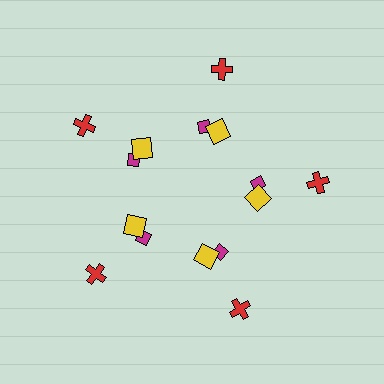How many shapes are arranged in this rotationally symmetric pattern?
There are 15 shapes, arranged in 5 groups of 3.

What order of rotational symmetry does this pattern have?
This pattern has 5-fold rotational symmetry.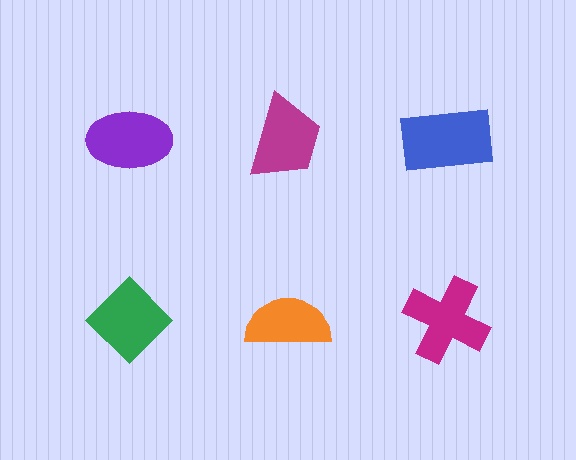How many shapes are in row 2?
3 shapes.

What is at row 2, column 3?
A magenta cross.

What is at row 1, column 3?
A blue rectangle.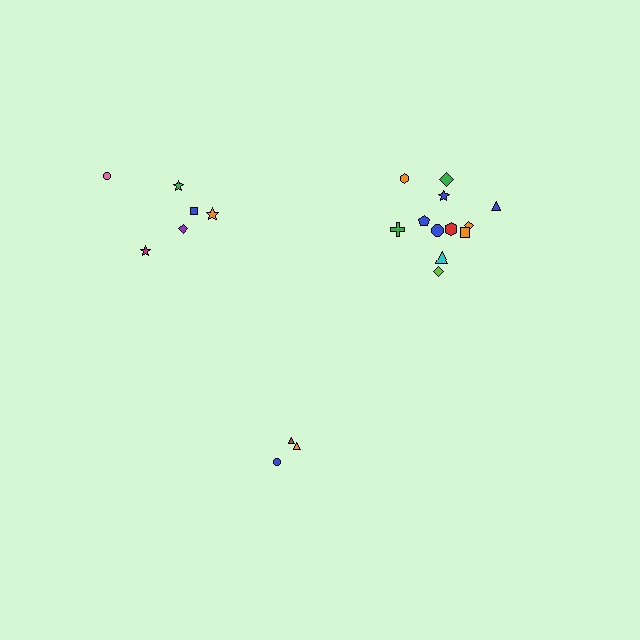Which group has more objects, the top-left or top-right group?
The top-right group.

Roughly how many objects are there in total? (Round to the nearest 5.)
Roughly 20 objects in total.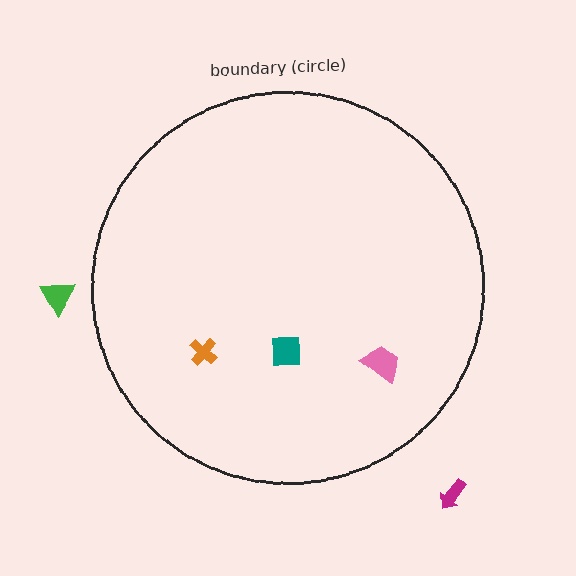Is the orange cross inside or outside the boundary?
Inside.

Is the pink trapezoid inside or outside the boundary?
Inside.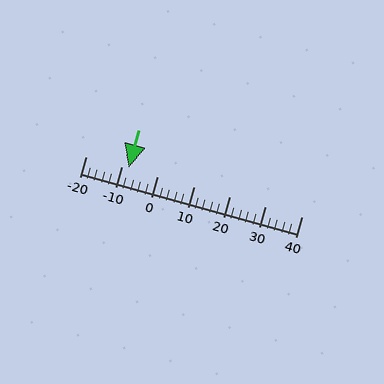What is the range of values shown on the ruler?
The ruler shows values from -20 to 40.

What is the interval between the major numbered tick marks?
The major tick marks are spaced 10 units apart.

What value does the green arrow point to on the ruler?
The green arrow points to approximately -8.